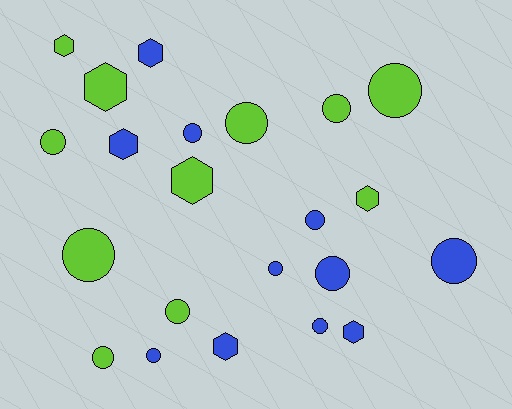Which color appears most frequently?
Blue, with 11 objects.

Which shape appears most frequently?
Circle, with 14 objects.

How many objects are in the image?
There are 22 objects.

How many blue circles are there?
There are 7 blue circles.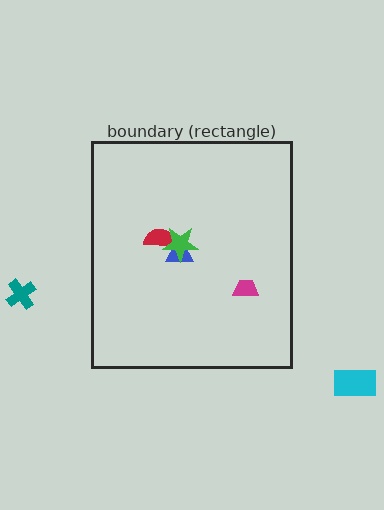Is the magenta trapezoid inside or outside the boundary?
Inside.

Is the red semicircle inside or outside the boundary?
Inside.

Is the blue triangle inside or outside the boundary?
Inside.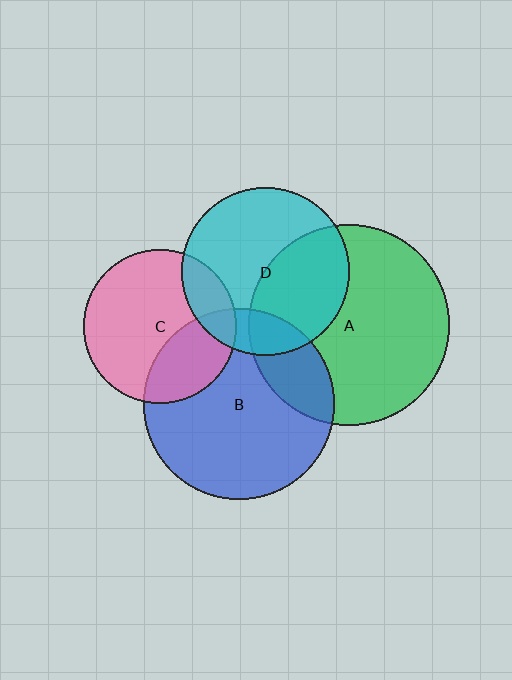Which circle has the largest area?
Circle A (green).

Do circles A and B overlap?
Yes.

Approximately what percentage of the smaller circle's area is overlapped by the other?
Approximately 20%.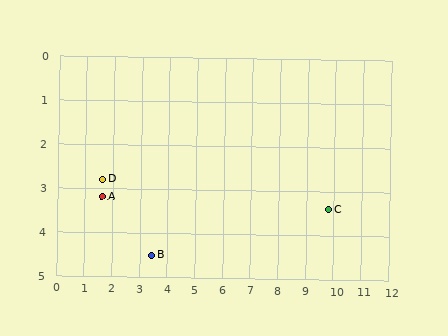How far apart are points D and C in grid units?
Points D and C are about 8.2 grid units apart.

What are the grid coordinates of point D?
Point D is at approximately (1.6, 2.8).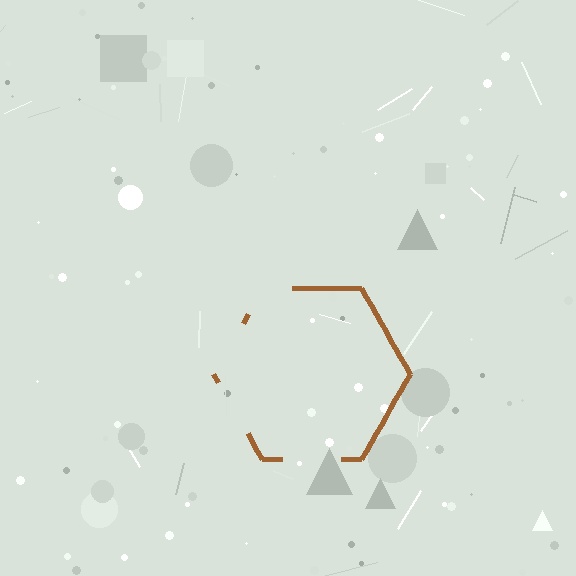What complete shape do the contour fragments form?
The contour fragments form a hexagon.